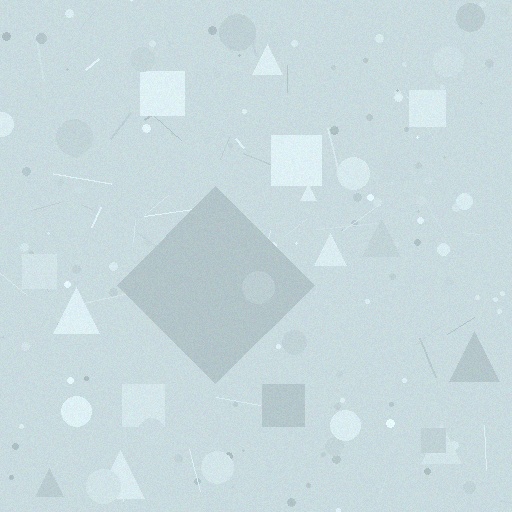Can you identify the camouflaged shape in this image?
The camouflaged shape is a diamond.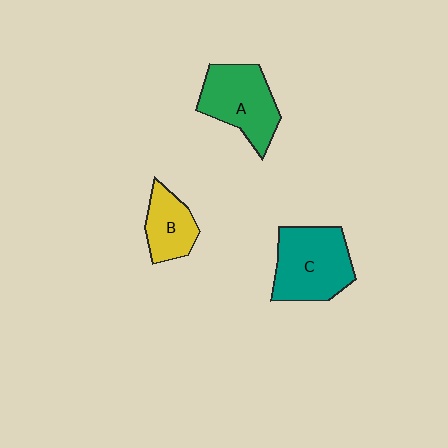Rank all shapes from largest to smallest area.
From largest to smallest: C (teal), A (green), B (yellow).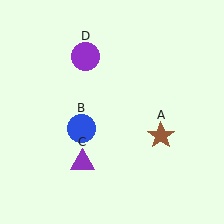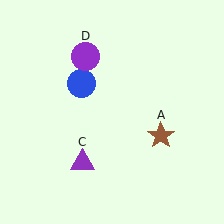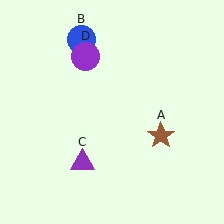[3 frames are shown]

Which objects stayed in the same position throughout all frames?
Brown star (object A) and purple triangle (object C) and purple circle (object D) remained stationary.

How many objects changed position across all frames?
1 object changed position: blue circle (object B).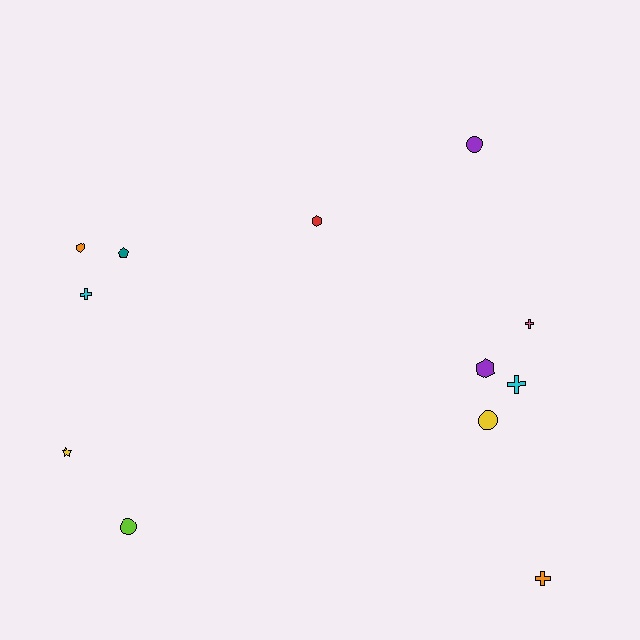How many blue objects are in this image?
There are no blue objects.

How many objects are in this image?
There are 12 objects.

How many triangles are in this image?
There are no triangles.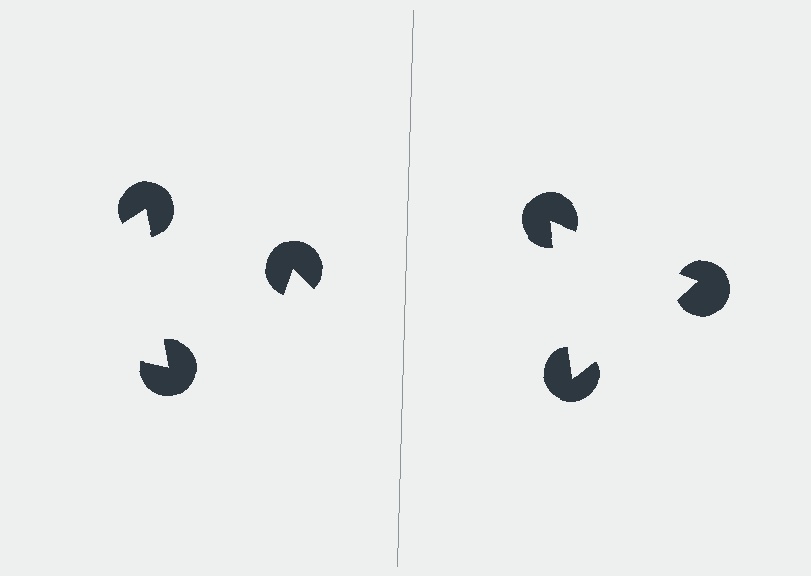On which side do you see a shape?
An illusory triangle appears on the right side. On the left side the wedge cuts are rotated, so no coherent shape forms.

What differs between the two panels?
The pac-man discs are positioned identically on both sides; only the wedge orientations differ. On the right they align to a triangle; on the left they are misaligned.